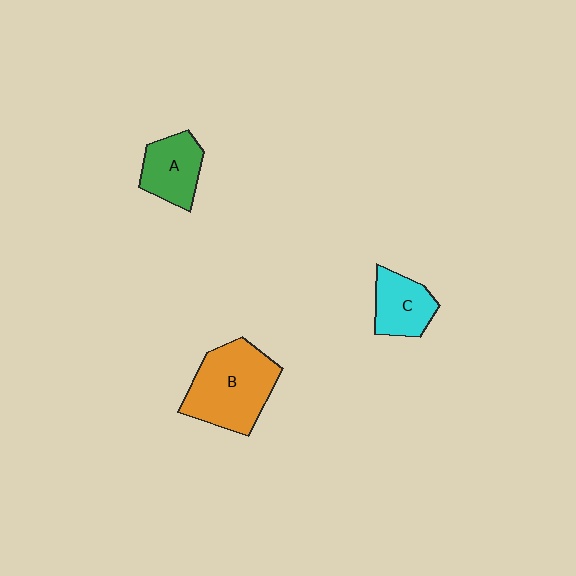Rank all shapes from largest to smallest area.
From largest to smallest: B (orange), A (green), C (cyan).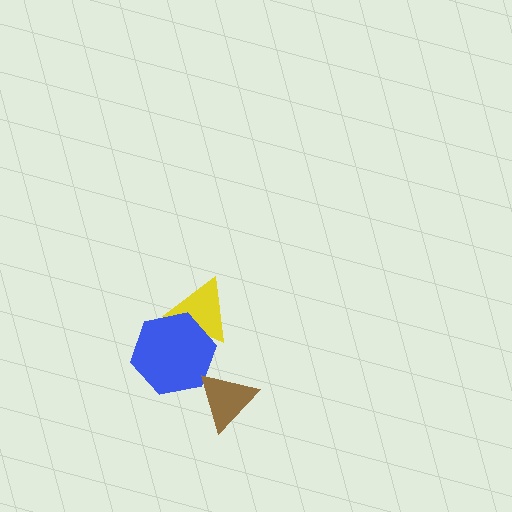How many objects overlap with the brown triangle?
1 object overlaps with the brown triangle.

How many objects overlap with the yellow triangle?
1 object overlaps with the yellow triangle.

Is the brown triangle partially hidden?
No, no other shape covers it.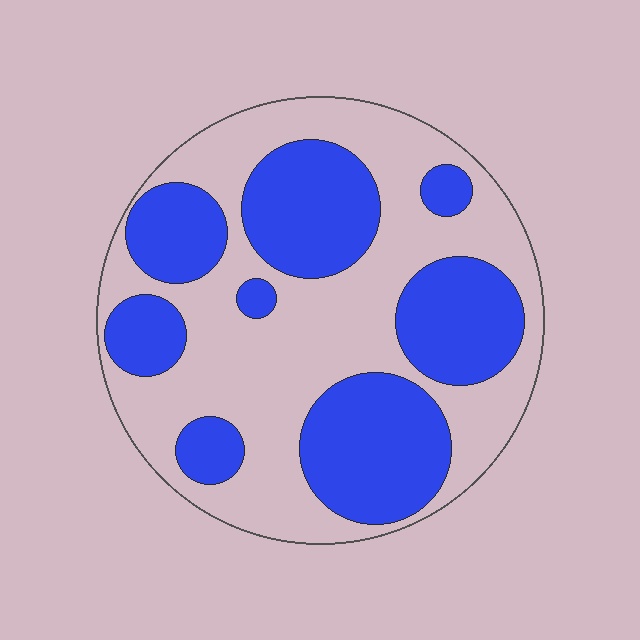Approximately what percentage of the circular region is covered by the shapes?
Approximately 45%.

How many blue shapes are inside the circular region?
8.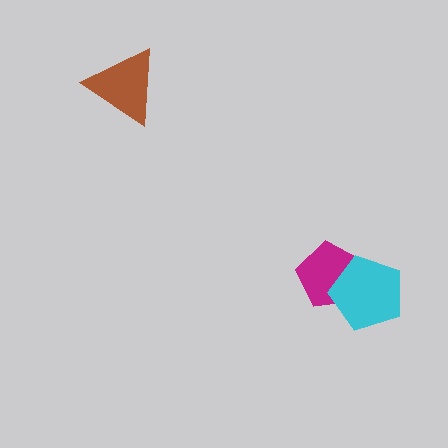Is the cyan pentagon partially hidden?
No, no other shape covers it.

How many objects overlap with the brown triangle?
0 objects overlap with the brown triangle.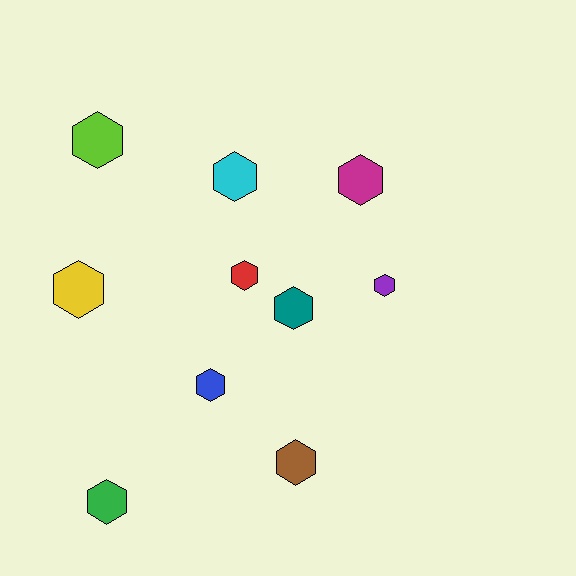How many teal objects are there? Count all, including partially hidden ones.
There is 1 teal object.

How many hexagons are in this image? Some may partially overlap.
There are 10 hexagons.